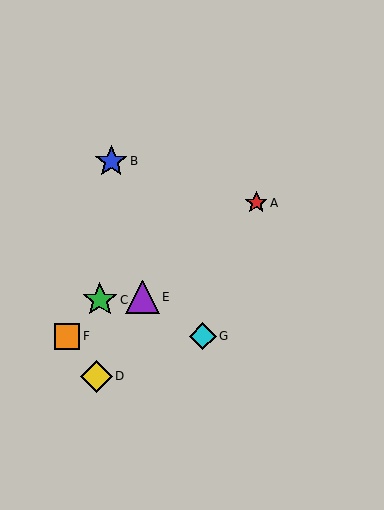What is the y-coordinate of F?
Object F is at y≈336.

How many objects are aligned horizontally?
2 objects (F, G) are aligned horizontally.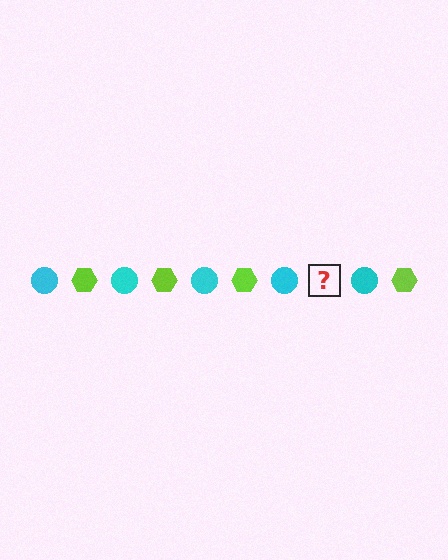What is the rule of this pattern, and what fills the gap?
The rule is that the pattern alternates between cyan circle and lime hexagon. The gap should be filled with a lime hexagon.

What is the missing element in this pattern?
The missing element is a lime hexagon.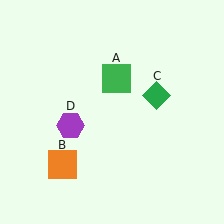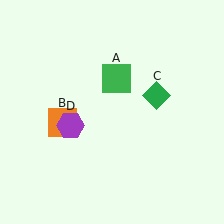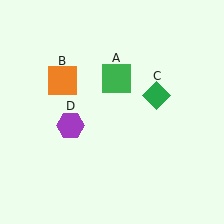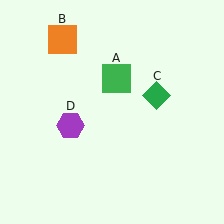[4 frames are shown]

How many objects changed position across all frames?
1 object changed position: orange square (object B).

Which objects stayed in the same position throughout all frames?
Green square (object A) and green diamond (object C) and purple hexagon (object D) remained stationary.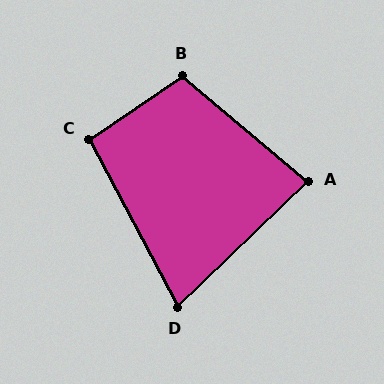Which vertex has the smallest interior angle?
D, at approximately 74 degrees.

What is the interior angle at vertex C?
Approximately 96 degrees (obtuse).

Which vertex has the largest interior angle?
B, at approximately 106 degrees.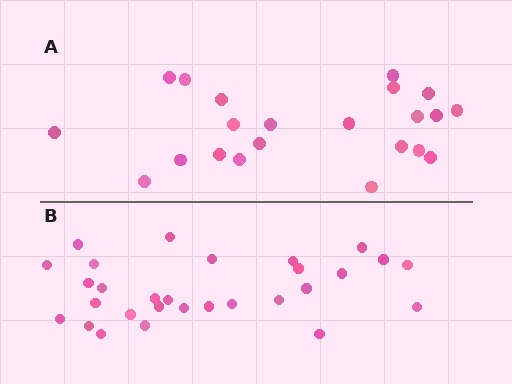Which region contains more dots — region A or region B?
Region B (the bottom region) has more dots.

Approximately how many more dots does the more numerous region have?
Region B has roughly 8 or so more dots than region A.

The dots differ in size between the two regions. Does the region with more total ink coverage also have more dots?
No. Region A has more total ink coverage because its dots are larger, but region B actually contains more individual dots. Total area can be misleading — the number of items is what matters here.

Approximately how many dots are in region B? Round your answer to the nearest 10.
About 30 dots. (The exact count is 29, which rounds to 30.)